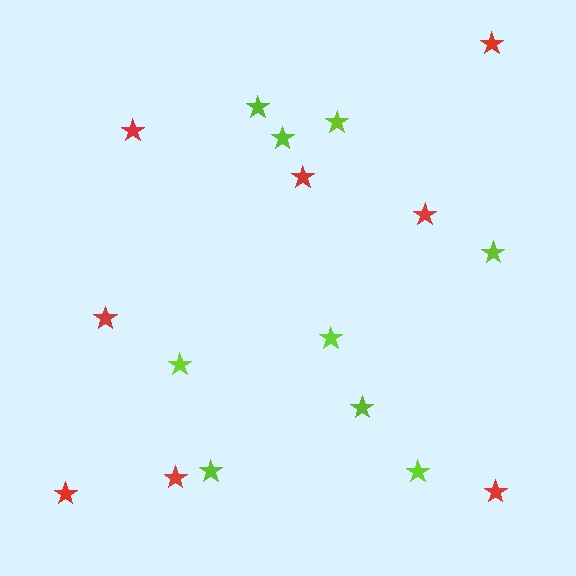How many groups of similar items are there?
There are 2 groups: one group of lime stars (9) and one group of red stars (8).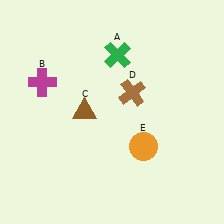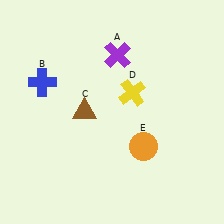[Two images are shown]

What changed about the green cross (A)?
In Image 1, A is green. In Image 2, it changed to purple.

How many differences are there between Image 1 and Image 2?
There are 3 differences between the two images.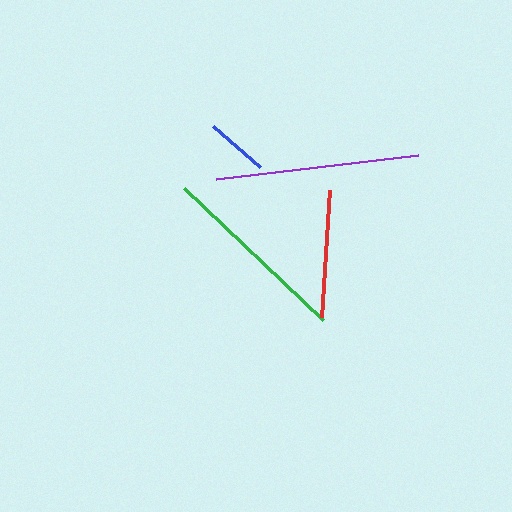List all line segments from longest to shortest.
From longest to shortest: purple, green, red, blue.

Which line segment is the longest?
The purple line is the longest at approximately 203 pixels.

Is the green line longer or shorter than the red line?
The green line is longer than the red line.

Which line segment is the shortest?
The blue line is the shortest at approximately 62 pixels.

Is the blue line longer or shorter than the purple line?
The purple line is longer than the blue line.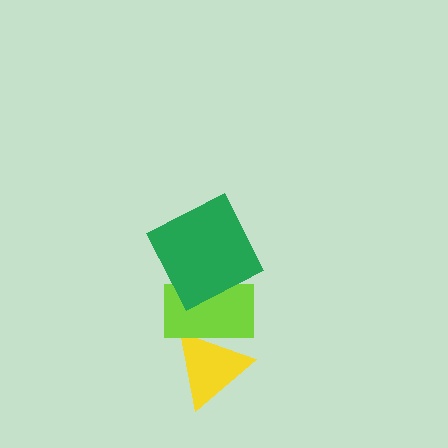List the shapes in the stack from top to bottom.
From top to bottom: the green square, the lime rectangle, the yellow triangle.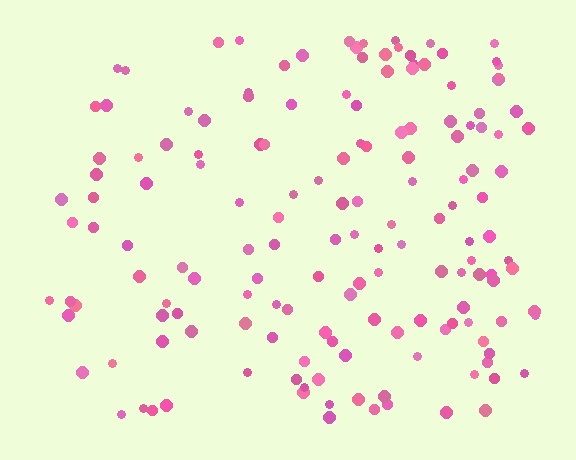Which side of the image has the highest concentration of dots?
The right.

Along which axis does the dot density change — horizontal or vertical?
Horizontal.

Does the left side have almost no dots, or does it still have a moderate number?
Still a moderate number, just noticeably fewer than the right.